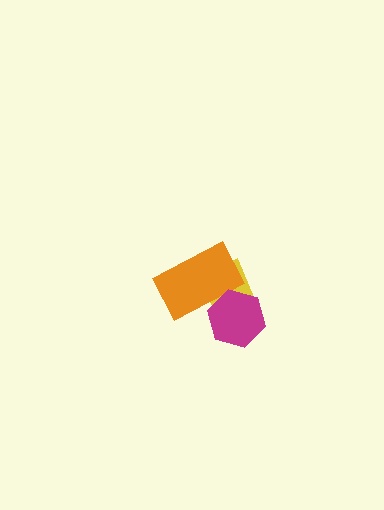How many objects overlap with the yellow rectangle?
2 objects overlap with the yellow rectangle.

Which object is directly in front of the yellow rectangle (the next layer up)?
The orange rectangle is directly in front of the yellow rectangle.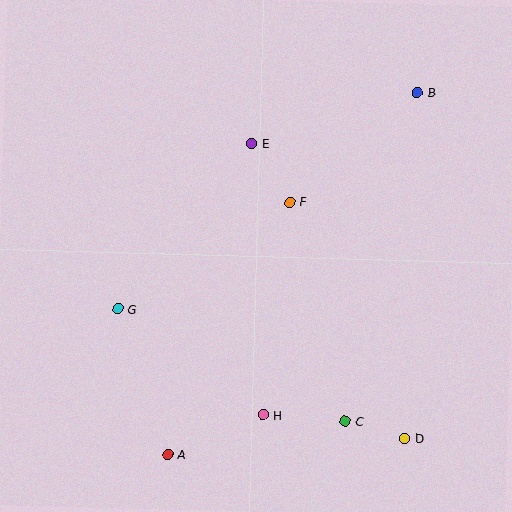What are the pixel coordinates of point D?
Point D is at (405, 438).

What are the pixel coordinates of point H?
Point H is at (263, 415).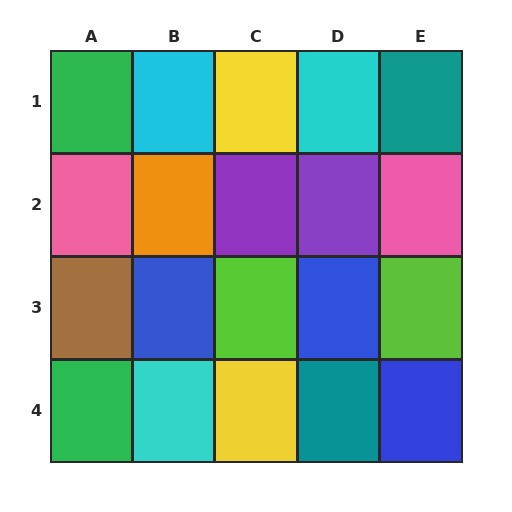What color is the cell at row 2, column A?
Pink.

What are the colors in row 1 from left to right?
Green, cyan, yellow, cyan, teal.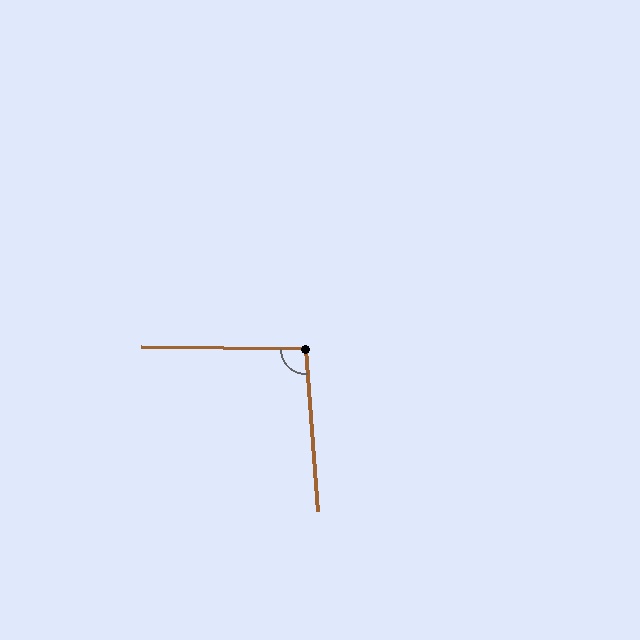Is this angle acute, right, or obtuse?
It is approximately a right angle.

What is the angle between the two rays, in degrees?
Approximately 95 degrees.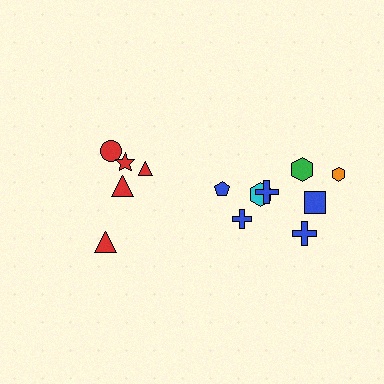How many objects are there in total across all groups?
There are 13 objects.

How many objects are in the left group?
There are 5 objects.